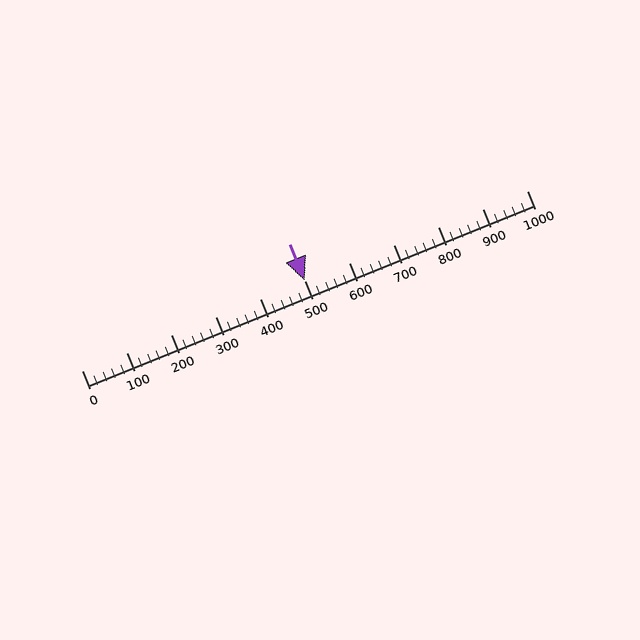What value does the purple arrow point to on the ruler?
The purple arrow points to approximately 500.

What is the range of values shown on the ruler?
The ruler shows values from 0 to 1000.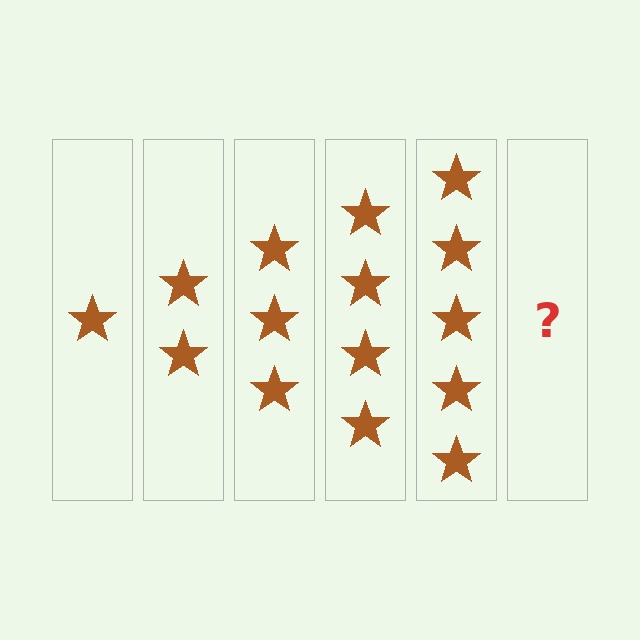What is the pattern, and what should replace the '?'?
The pattern is that each step adds one more star. The '?' should be 6 stars.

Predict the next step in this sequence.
The next step is 6 stars.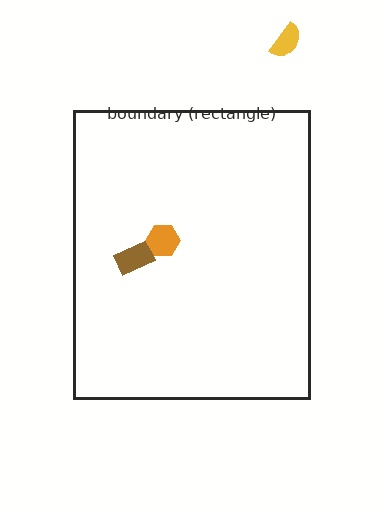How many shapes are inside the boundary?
2 inside, 1 outside.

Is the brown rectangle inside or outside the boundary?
Inside.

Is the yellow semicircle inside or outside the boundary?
Outside.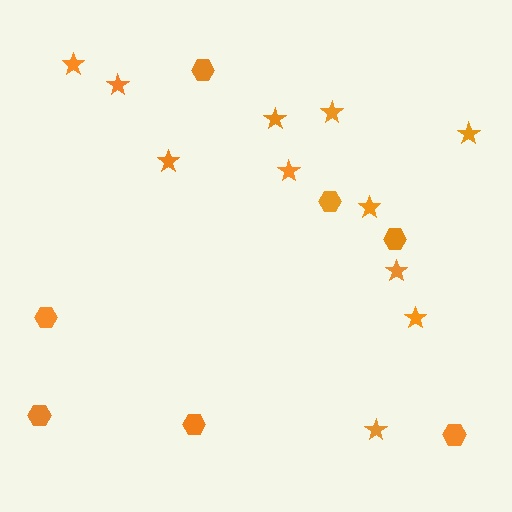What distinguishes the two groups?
There are 2 groups: one group of stars (11) and one group of hexagons (7).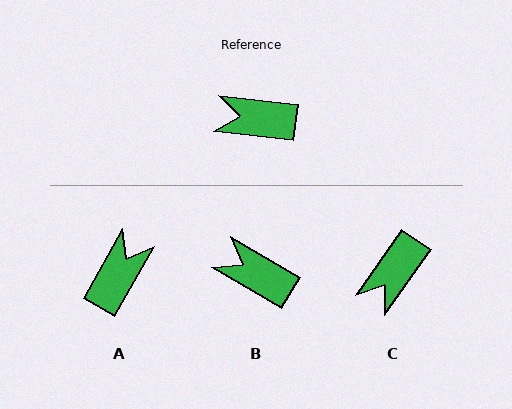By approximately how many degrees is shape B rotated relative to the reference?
Approximately 23 degrees clockwise.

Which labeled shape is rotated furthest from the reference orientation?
A, about 113 degrees away.